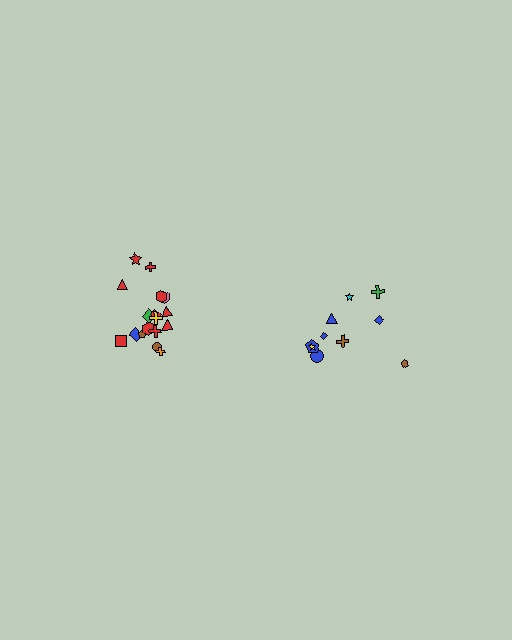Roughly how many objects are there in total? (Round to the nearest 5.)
Roughly 30 objects in total.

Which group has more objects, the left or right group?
The left group.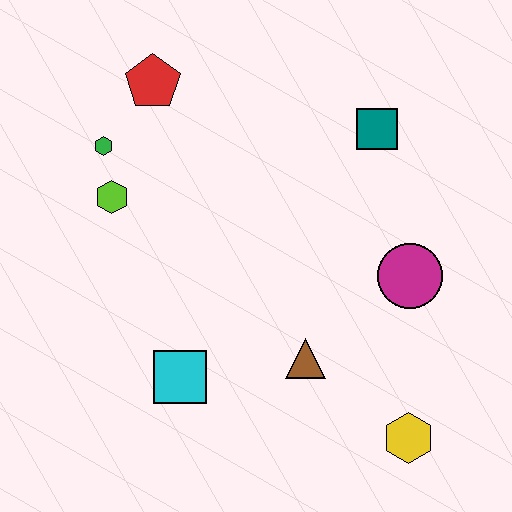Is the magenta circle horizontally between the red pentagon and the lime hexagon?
No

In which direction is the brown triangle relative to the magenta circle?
The brown triangle is to the left of the magenta circle.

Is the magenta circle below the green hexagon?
Yes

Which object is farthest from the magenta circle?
The green hexagon is farthest from the magenta circle.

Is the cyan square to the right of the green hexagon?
Yes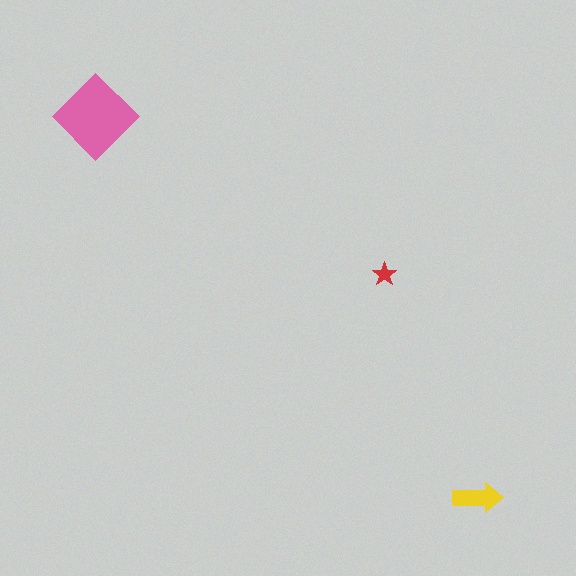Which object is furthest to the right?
The yellow arrow is rightmost.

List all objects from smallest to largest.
The red star, the yellow arrow, the pink diamond.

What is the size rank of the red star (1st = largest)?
3rd.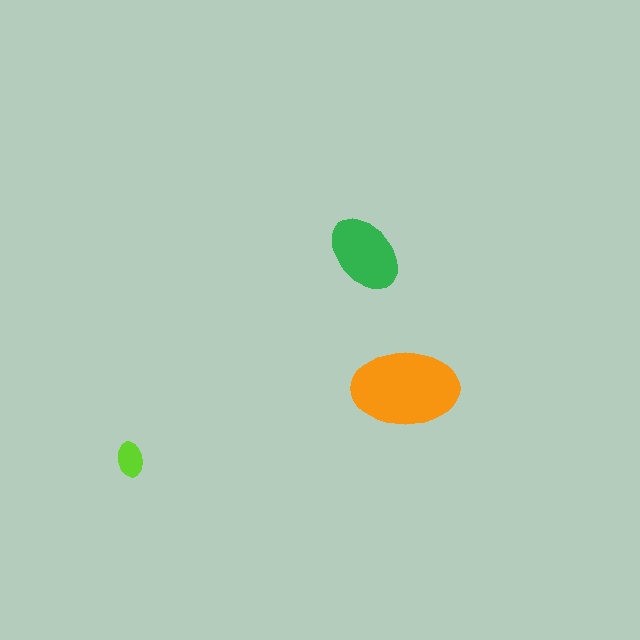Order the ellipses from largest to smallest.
the orange one, the green one, the lime one.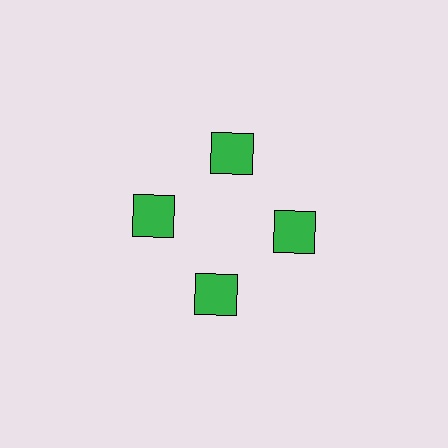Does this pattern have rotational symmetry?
Yes, this pattern has 4-fold rotational symmetry. It looks the same after rotating 90 degrees around the center.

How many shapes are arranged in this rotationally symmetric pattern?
There are 4 shapes, arranged in 4 groups of 1.